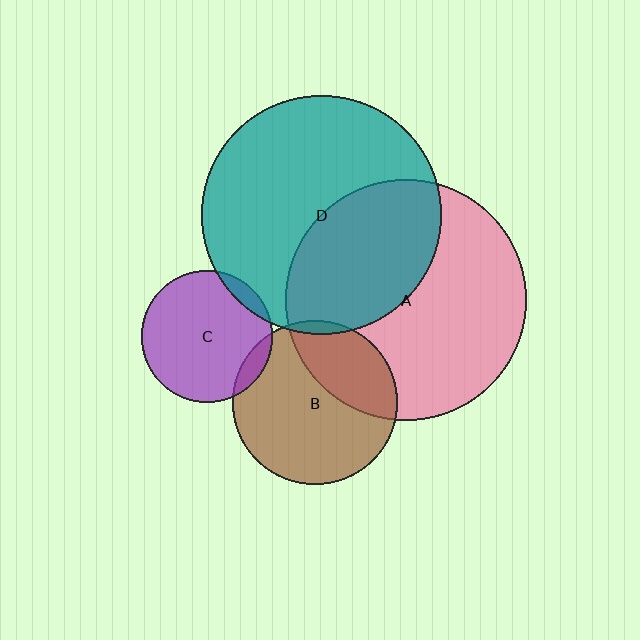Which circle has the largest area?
Circle A (pink).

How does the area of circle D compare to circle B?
Approximately 2.1 times.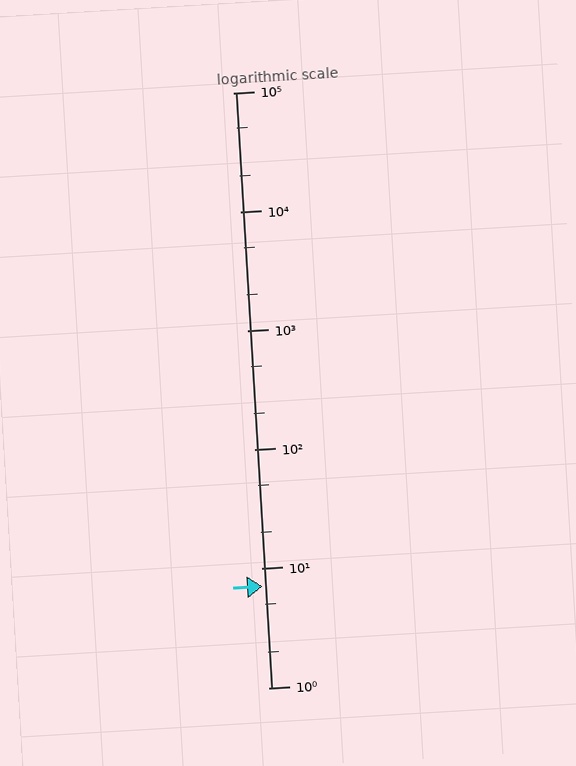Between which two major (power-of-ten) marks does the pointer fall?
The pointer is between 1 and 10.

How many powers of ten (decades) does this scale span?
The scale spans 5 decades, from 1 to 100000.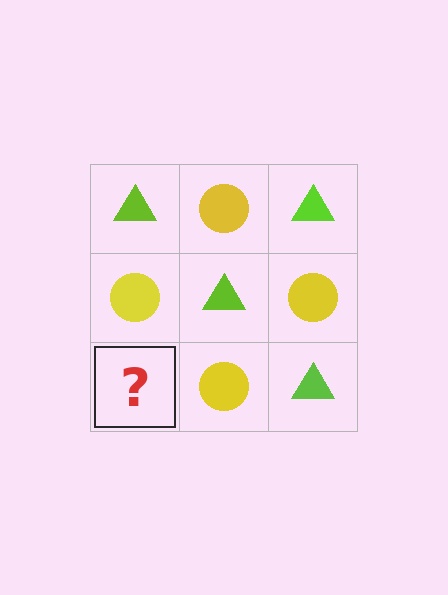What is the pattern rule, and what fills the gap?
The rule is that it alternates lime triangle and yellow circle in a checkerboard pattern. The gap should be filled with a lime triangle.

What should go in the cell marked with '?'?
The missing cell should contain a lime triangle.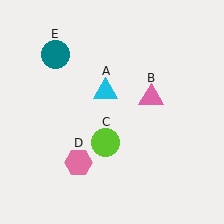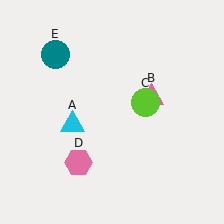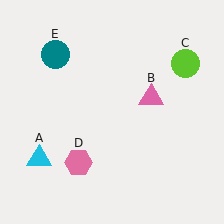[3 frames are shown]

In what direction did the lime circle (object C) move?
The lime circle (object C) moved up and to the right.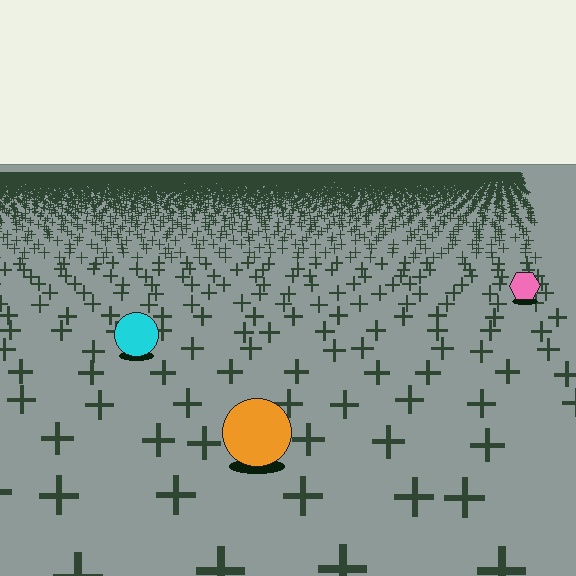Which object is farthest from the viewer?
The pink hexagon is farthest from the viewer. It appears smaller and the ground texture around it is denser.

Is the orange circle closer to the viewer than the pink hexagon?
Yes. The orange circle is closer — you can tell from the texture gradient: the ground texture is coarser near it.